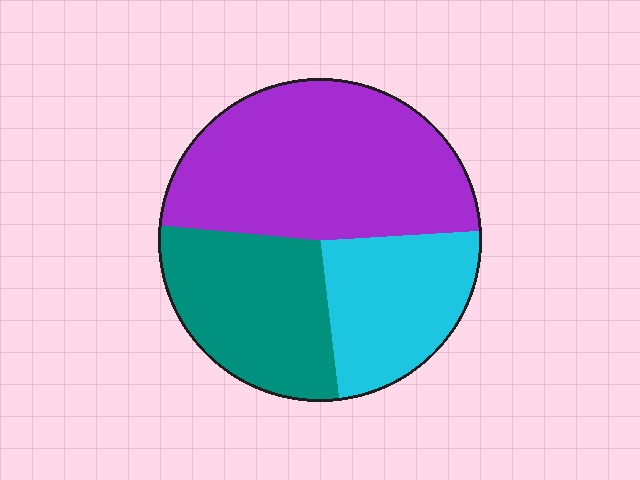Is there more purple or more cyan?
Purple.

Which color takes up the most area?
Purple, at roughly 50%.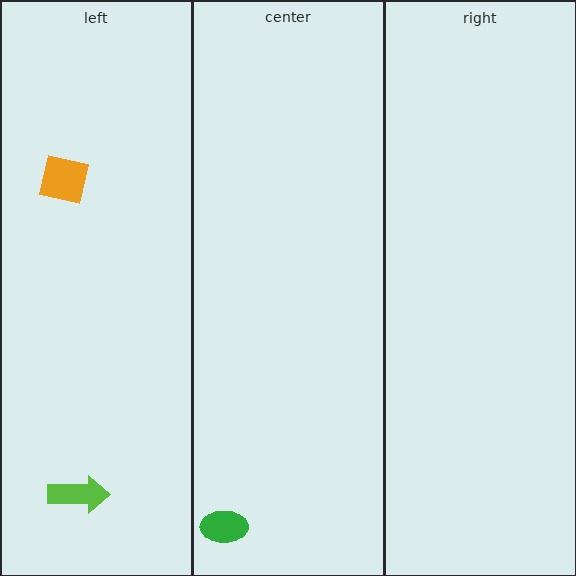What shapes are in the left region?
The lime arrow, the orange square.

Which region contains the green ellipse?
The center region.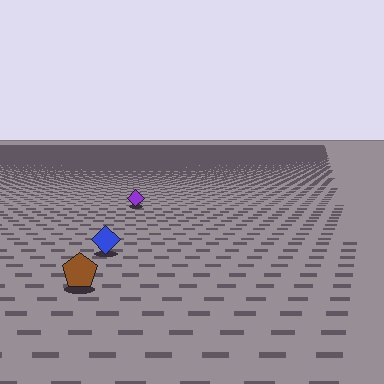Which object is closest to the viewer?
The brown pentagon is closest. The texture marks near it are larger and more spread out.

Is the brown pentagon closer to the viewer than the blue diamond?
Yes. The brown pentagon is closer — you can tell from the texture gradient: the ground texture is coarser near it.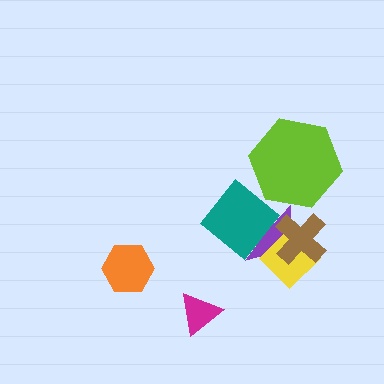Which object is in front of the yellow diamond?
The brown cross is in front of the yellow diamond.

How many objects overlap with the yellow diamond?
2 objects overlap with the yellow diamond.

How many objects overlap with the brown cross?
2 objects overlap with the brown cross.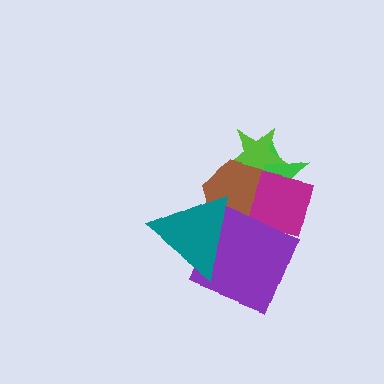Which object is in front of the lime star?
The brown hexagon is in front of the lime star.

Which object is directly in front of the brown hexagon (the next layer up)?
The magenta square is directly in front of the brown hexagon.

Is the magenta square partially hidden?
No, no other shape covers it.